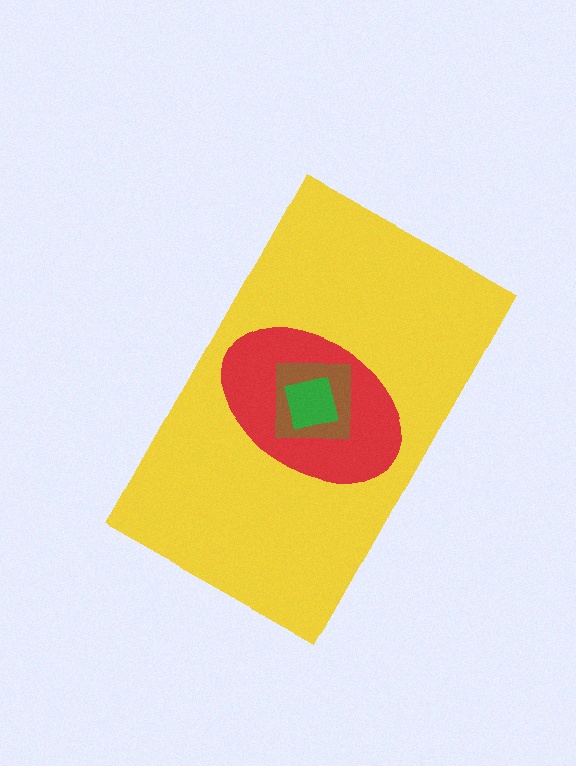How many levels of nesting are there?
4.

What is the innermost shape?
The green square.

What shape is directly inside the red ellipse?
The brown square.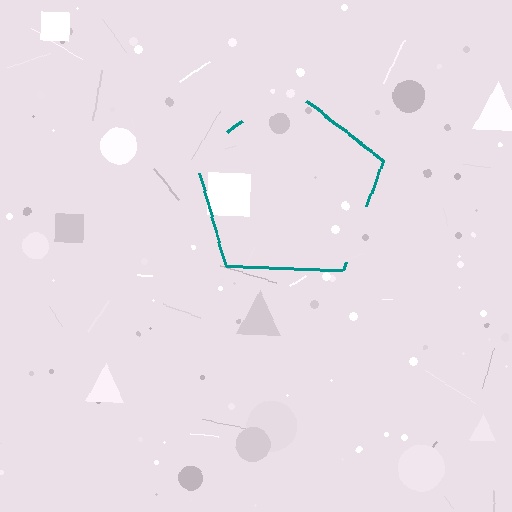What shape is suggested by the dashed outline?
The dashed outline suggests a pentagon.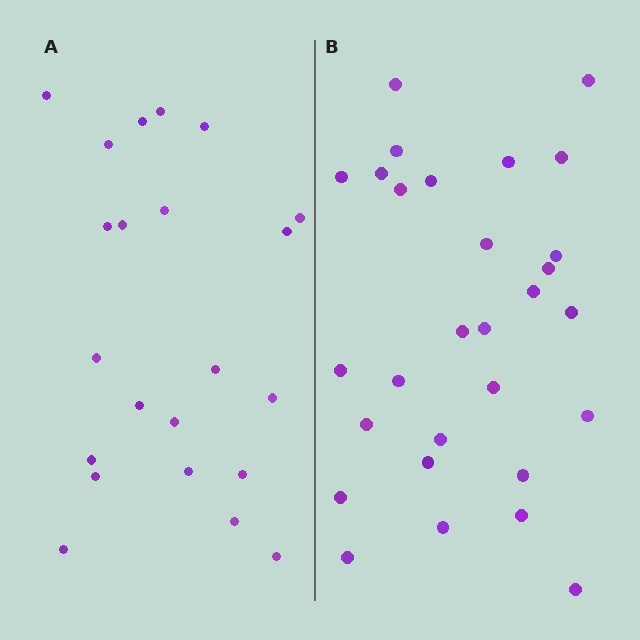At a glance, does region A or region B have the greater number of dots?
Region B (the right region) has more dots.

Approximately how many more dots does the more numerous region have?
Region B has roughly 8 or so more dots than region A.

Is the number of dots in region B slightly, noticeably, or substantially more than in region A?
Region B has noticeably more, but not dramatically so. The ratio is roughly 1.3 to 1.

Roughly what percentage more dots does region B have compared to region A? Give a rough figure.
About 30% more.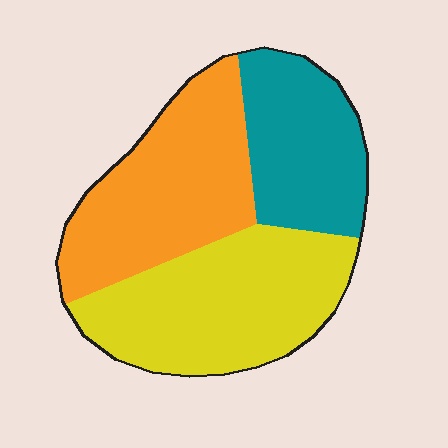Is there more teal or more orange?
Orange.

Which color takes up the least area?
Teal, at roughly 25%.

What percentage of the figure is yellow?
Yellow takes up between a third and a half of the figure.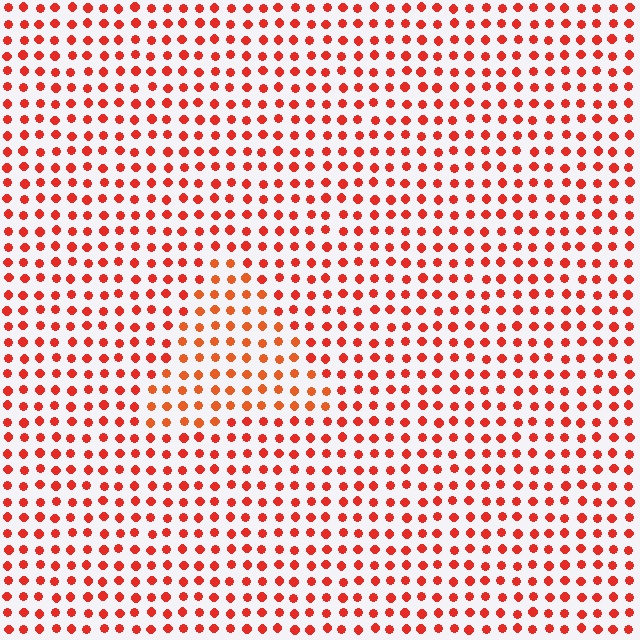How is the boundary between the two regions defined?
The boundary is defined purely by a slight shift in hue (about 16 degrees). Spacing, size, and orientation are identical on both sides.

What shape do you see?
I see a triangle.